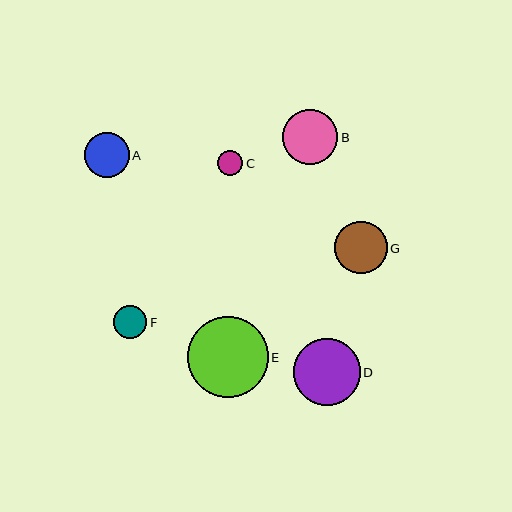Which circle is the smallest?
Circle C is the smallest with a size of approximately 25 pixels.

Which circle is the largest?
Circle E is the largest with a size of approximately 81 pixels.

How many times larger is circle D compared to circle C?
Circle D is approximately 2.6 times the size of circle C.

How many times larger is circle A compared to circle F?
Circle A is approximately 1.4 times the size of circle F.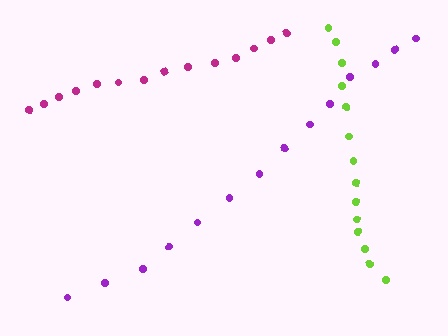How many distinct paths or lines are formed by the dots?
There are 3 distinct paths.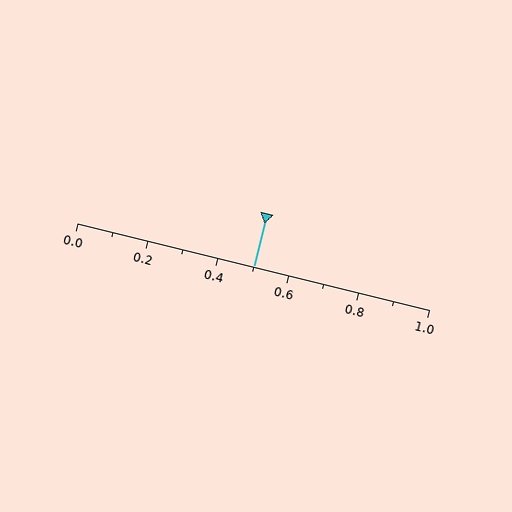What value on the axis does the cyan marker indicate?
The marker indicates approximately 0.5.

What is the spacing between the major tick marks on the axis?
The major ticks are spaced 0.2 apart.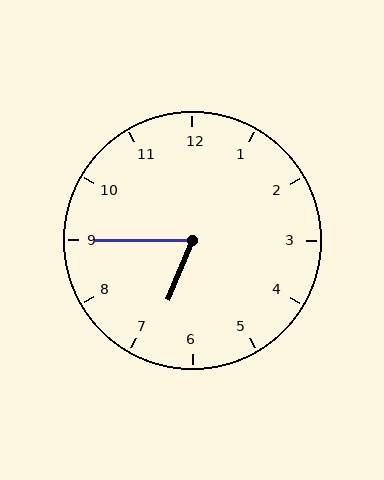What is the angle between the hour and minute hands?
Approximately 68 degrees.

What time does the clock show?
6:45.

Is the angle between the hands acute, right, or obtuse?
It is acute.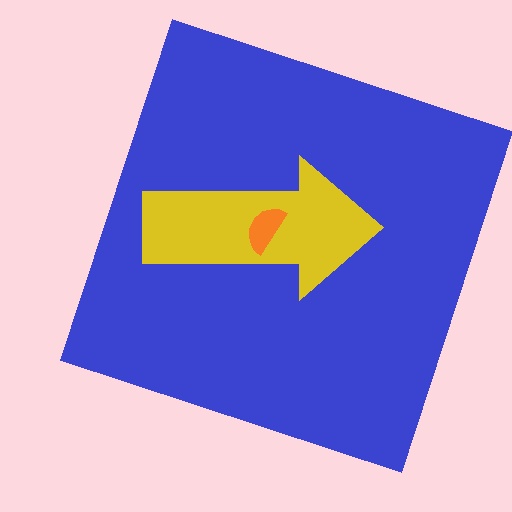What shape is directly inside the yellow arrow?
The orange semicircle.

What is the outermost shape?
The blue square.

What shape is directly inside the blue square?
The yellow arrow.